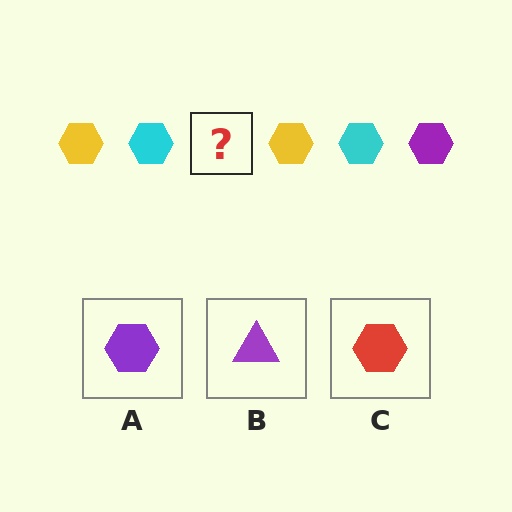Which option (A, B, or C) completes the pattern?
A.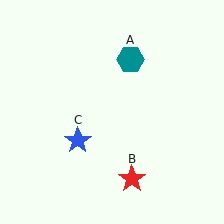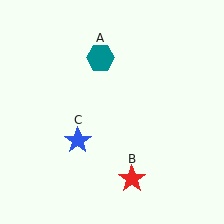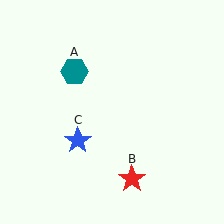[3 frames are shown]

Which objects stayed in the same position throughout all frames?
Red star (object B) and blue star (object C) remained stationary.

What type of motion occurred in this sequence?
The teal hexagon (object A) rotated counterclockwise around the center of the scene.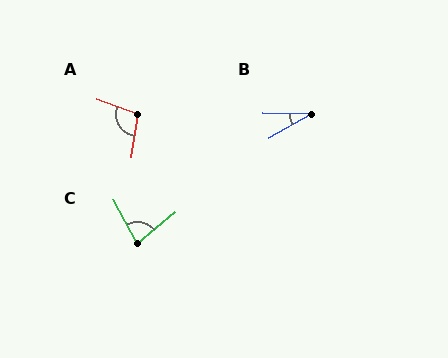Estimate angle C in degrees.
Approximately 78 degrees.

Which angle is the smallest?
B, at approximately 30 degrees.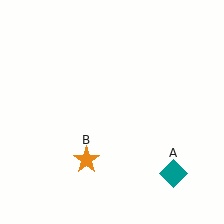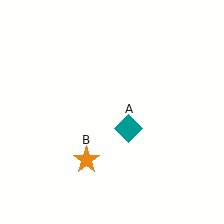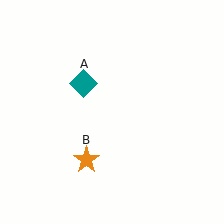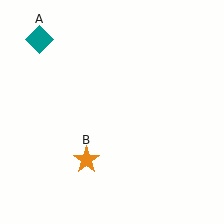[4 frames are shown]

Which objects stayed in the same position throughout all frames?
Orange star (object B) remained stationary.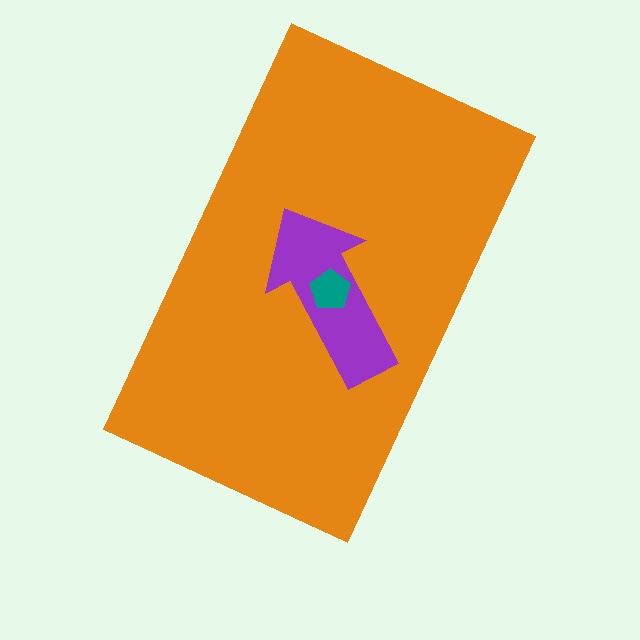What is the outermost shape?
The orange rectangle.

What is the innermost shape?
The teal pentagon.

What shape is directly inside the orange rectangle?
The purple arrow.